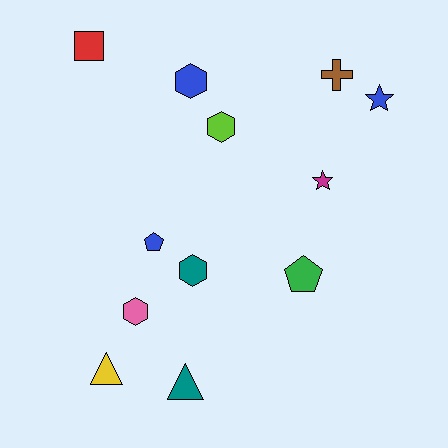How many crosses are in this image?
There is 1 cross.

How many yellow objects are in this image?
There is 1 yellow object.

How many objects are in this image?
There are 12 objects.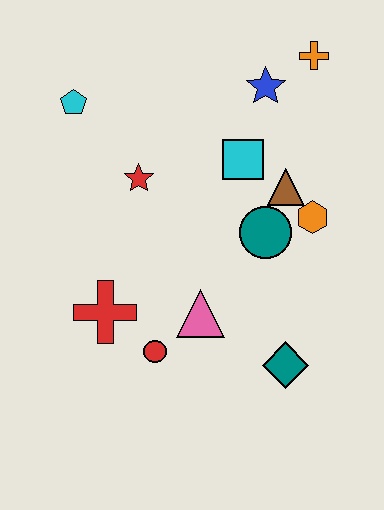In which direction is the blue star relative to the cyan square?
The blue star is above the cyan square.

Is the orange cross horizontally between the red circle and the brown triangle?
No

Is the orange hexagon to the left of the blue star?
No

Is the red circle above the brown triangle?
No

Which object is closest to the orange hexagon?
The brown triangle is closest to the orange hexagon.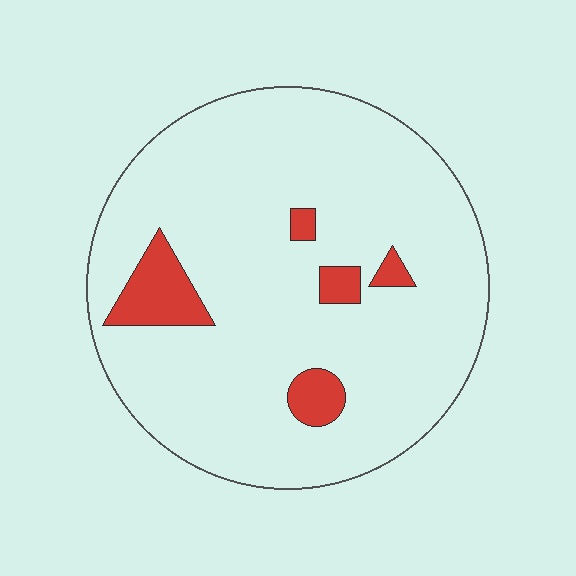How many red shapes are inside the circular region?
5.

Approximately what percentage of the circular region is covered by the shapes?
Approximately 10%.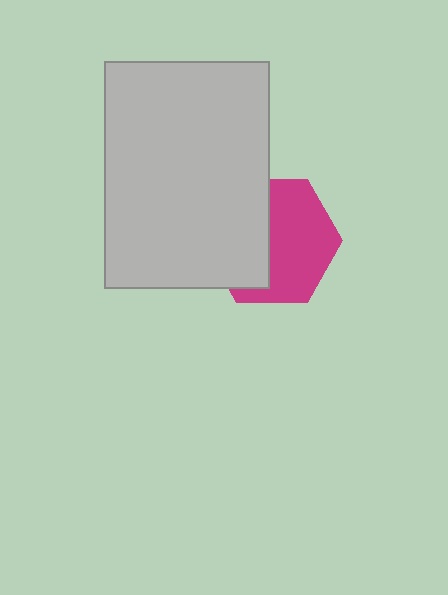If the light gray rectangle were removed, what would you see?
You would see the complete magenta hexagon.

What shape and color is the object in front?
The object in front is a light gray rectangle.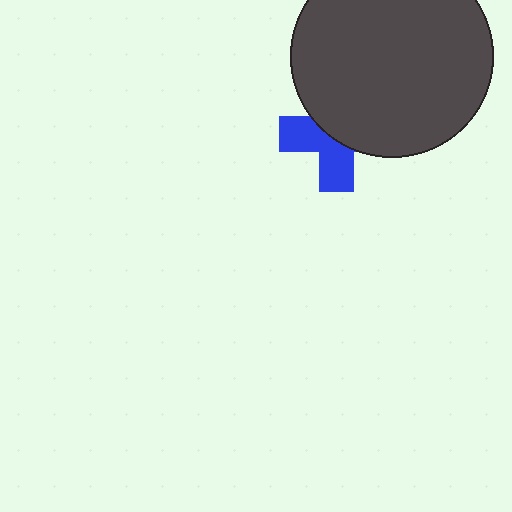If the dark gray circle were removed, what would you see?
You would see the complete blue cross.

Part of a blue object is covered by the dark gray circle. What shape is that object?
It is a cross.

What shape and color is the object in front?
The object in front is a dark gray circle.